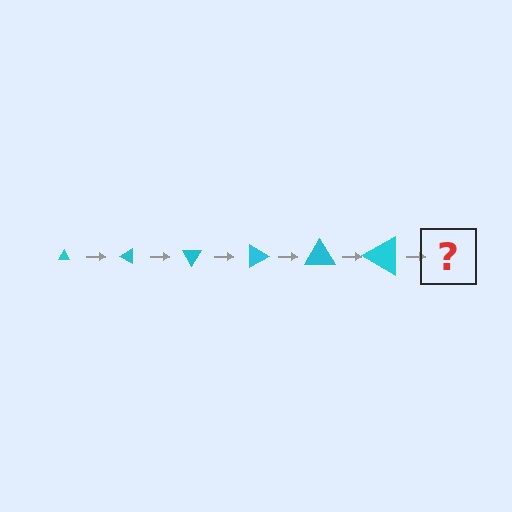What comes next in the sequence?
The next element should be a triangle, larger than the previous one and rotated 180 degrees from the start.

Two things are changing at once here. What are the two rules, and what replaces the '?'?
The two rules are that the triangle grows larger each step and it rotates 30 degrees each step. The '?' should be a triangle, larger than the previous one and rotated 180 degrees from the start.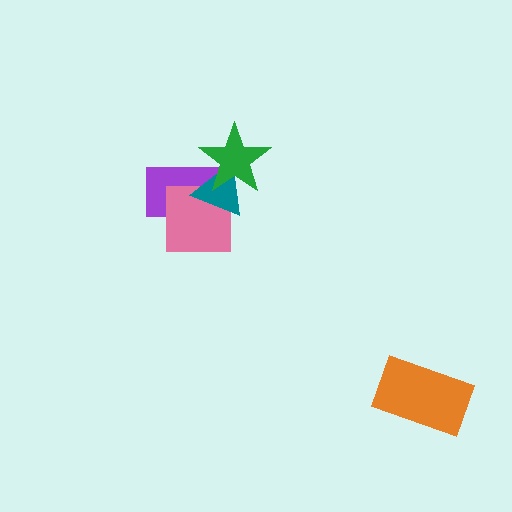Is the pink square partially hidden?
Yes, it is partially covered by another shape.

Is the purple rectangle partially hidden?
Yes, it is partially covered by another shape.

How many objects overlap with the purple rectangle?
3 objects overlap with the purple rectangle.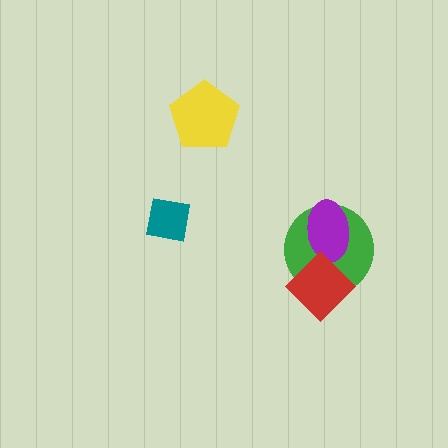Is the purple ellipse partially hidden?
Yes, it is partially covered by another shape.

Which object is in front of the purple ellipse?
The red diamond is in front of the purple ellipse.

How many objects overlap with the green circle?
2 objects overlap with the green circle.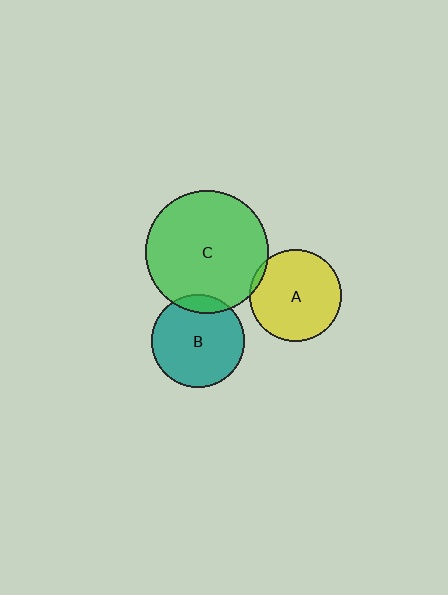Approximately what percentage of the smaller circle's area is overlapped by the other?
Approximately 5%.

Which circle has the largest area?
Circle C (green).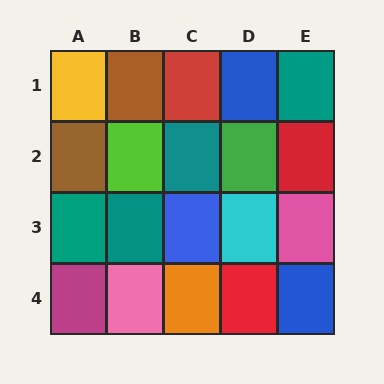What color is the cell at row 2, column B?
Lime.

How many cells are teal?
4 cells are teal.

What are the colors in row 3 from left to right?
Teal, teal, blue, cyan, pink.